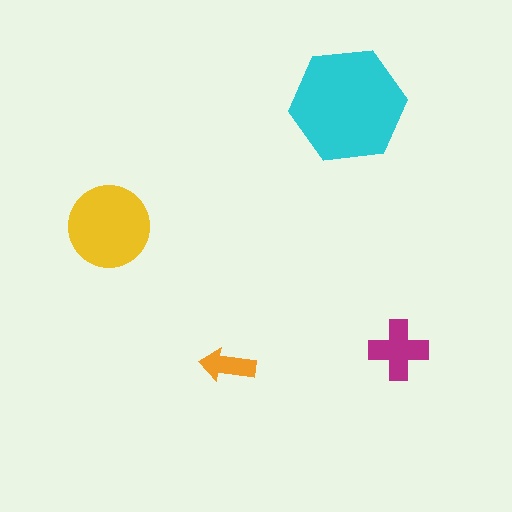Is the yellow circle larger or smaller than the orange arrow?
Larger.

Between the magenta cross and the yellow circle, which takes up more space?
The yellow circle.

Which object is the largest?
The cyan hexagon.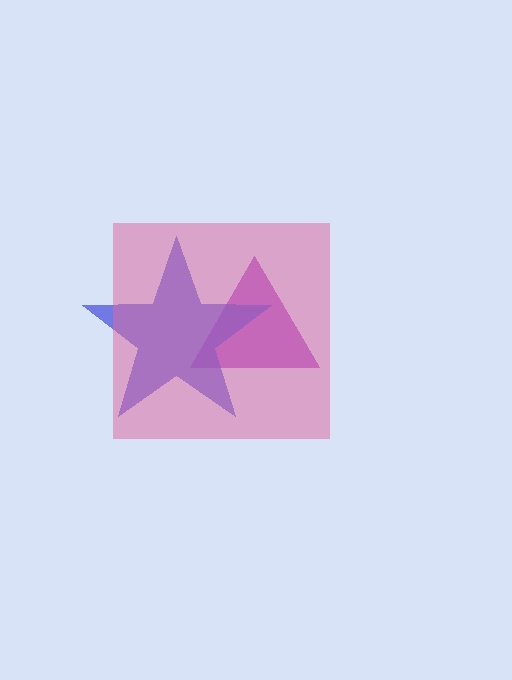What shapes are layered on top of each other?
The layered shapes are: a purple triangle, a blue star, a pink square.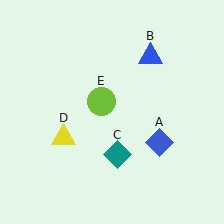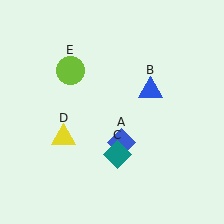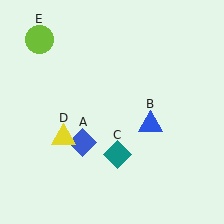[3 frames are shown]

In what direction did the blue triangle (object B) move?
The blue triangle (object B) moved down.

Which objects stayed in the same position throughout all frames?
Teal diamond (object C) and yellow triangle (object D) remained stationary.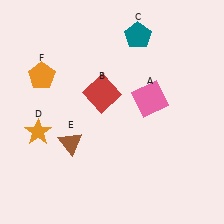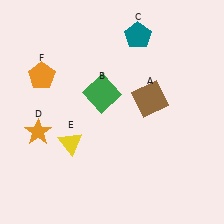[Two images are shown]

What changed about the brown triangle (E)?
In Image 1, E is brown. In Image 2, it changed to yellow.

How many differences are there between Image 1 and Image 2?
There are 3 differences between the two images.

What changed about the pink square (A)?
In Image 1, A is pink. In Image 2, it changed to brown.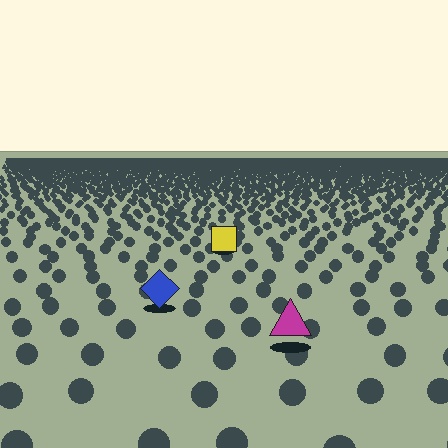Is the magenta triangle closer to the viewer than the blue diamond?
Yes. The magenta triangle is closer — you can tell from the texture gradient: the ground texture is coarser near it.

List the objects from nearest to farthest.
From nearest to farthest: the magenta triangle, the blue diamond, the yellow square.